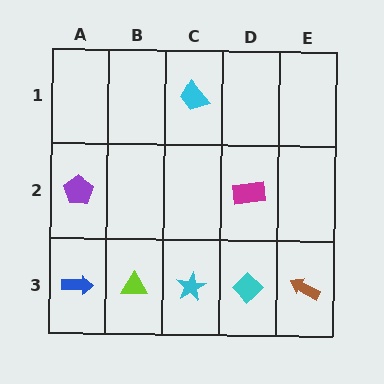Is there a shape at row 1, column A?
No, that cell is empty.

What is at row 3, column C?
A cyan star.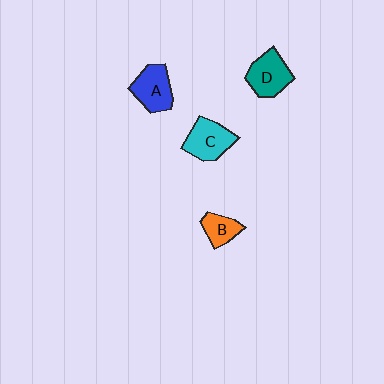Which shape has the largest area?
Shape C (cyan).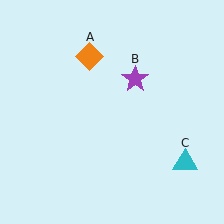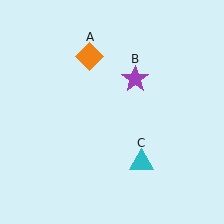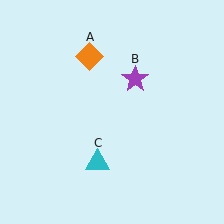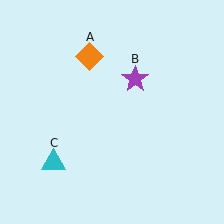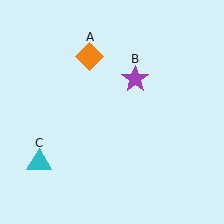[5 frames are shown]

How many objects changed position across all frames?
1 object changed position: cyan triangle (object C).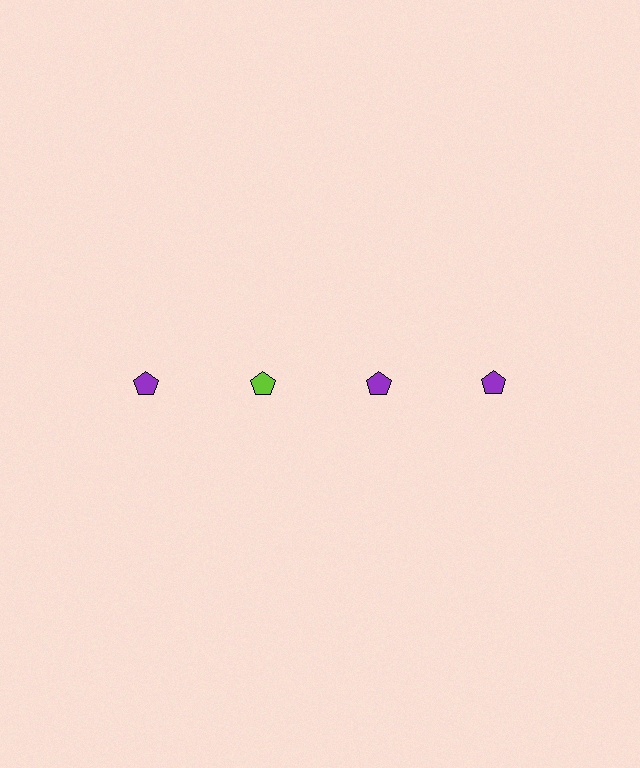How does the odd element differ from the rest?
It has a different color: lime instead of purple.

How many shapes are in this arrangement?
There are 4 shapes arranged in a grid pattern.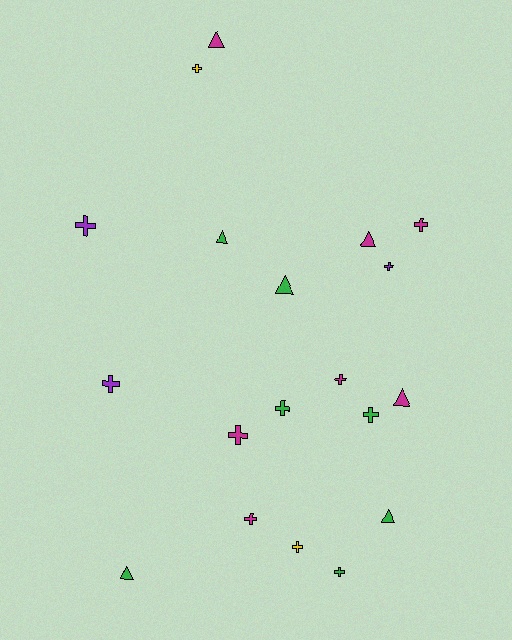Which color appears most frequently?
Magenta, with 7 objects.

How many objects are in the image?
There are 19 objects.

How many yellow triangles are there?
There are no yellow triangles.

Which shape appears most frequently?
Cross, with 12 objects.